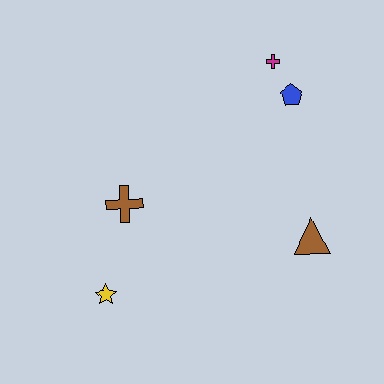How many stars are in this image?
There is 1 star.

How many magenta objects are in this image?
There is 1 magenta object.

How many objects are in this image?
There are 5 objects.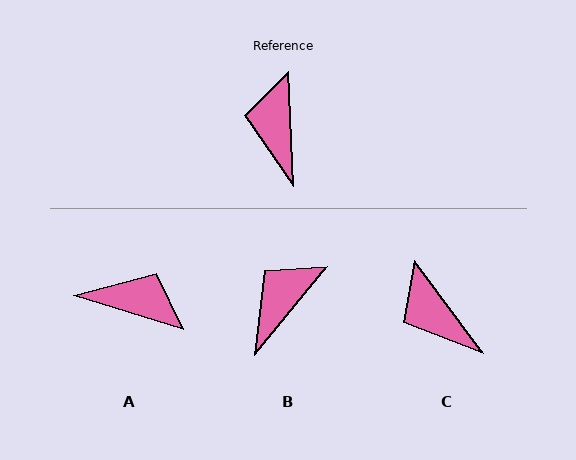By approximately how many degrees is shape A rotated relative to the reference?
Approximately 110 degrees clockwise.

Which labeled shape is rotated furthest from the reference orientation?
A, about 110 degrees away.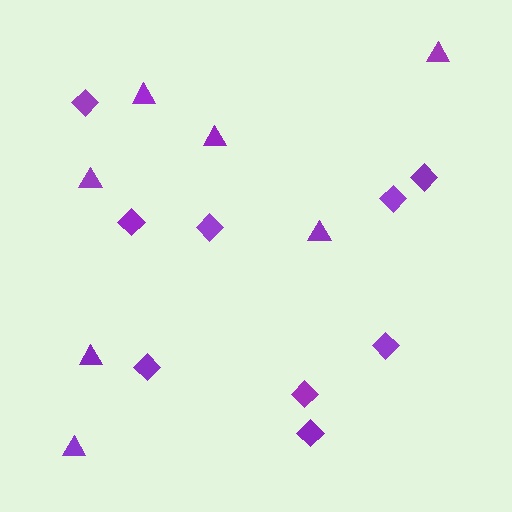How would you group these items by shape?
There are 2 groups: one group of triangles (7) and one group of diamonds (9).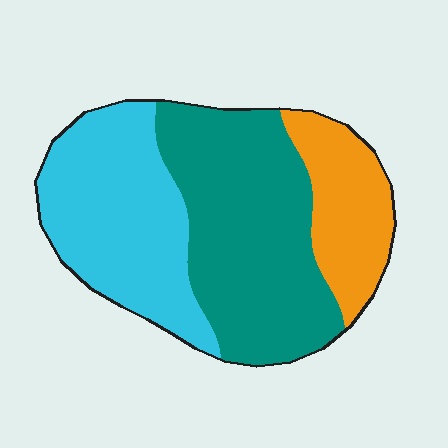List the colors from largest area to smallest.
From largest to smallest: teal, cyan, orange.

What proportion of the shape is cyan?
Cyan covers about 35% of the shape.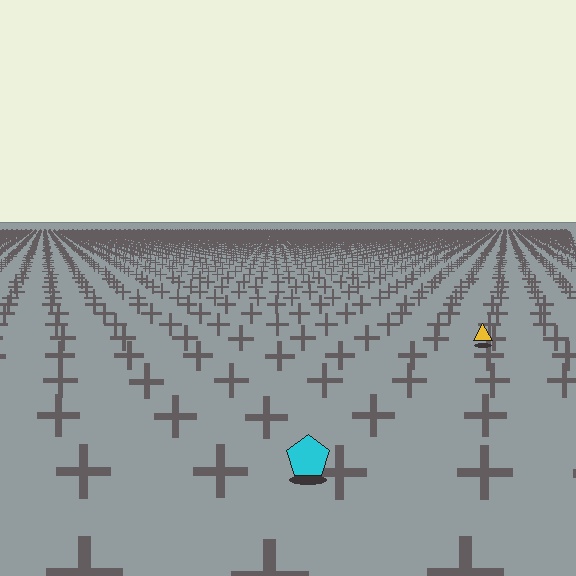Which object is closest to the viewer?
The cyan pentagon is closest. The texture marks near it are larger and more spread out.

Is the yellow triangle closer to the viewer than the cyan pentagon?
No. The cyan pentagon is closer — you can tell from the texture gradient: the ground texture is coarser near it.